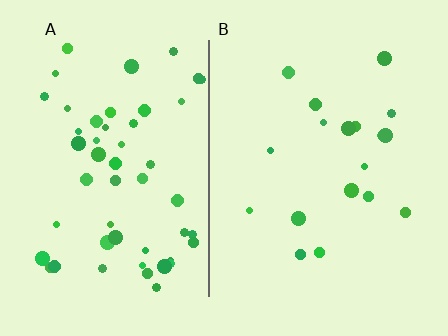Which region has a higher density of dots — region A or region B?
A (the left).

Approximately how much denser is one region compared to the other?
Approximately 2.8× — region A over region B.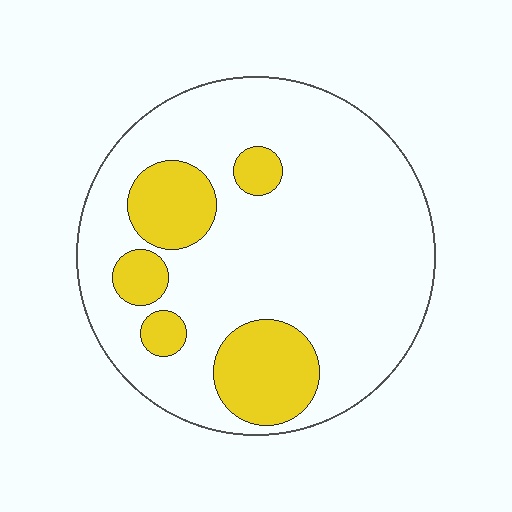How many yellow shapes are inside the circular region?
5.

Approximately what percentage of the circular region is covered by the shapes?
Approximately 20%.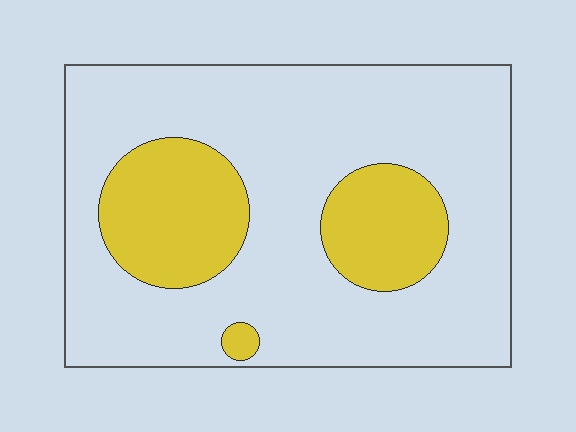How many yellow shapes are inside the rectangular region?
3.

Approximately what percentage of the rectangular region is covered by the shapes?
Approximately 25%.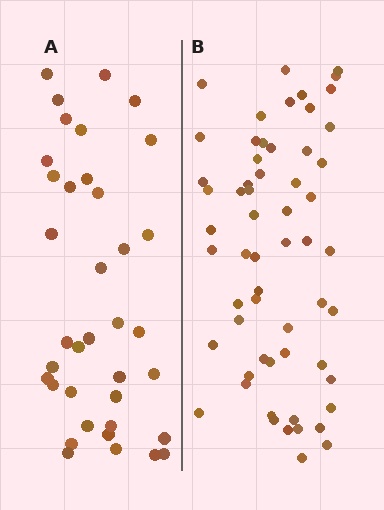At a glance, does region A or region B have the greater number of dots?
Region B (the right region) has more dots.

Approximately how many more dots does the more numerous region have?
Region B has approximately 20 more dots than region A.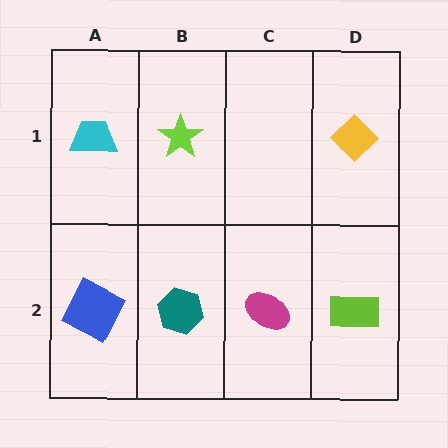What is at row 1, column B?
A lime star.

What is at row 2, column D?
A lime rectangle.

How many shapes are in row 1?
3 shapes.